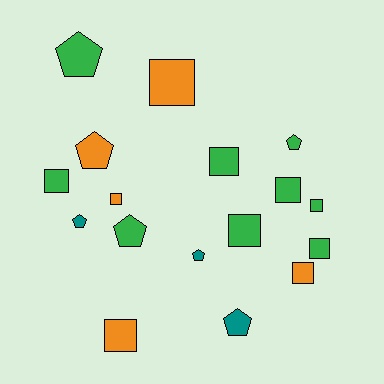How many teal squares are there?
There are no teal squares.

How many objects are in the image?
There are 17 objects.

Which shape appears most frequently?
Square, with 10 objects.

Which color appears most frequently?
Green, with 9 objects.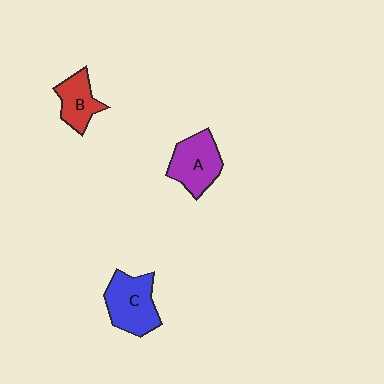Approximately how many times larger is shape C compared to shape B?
Approximately 1.5 times.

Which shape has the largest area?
Shape C (blue).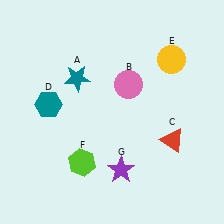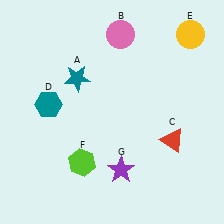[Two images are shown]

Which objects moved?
The objects that moved are: the pink circle (B), the yellow circle (E).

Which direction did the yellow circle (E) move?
The yellow circle (E) moved up.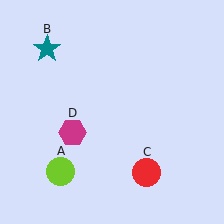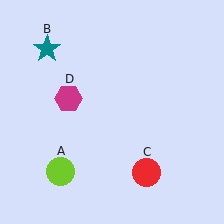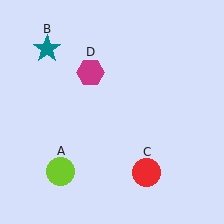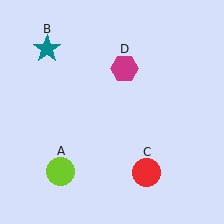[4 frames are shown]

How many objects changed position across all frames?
1 object changed position: magenta hexagon (object D).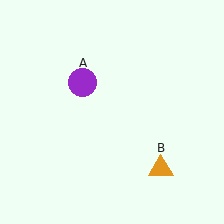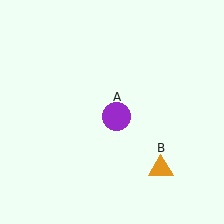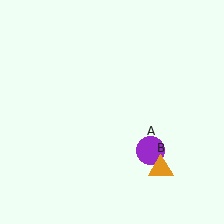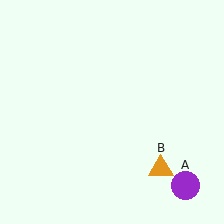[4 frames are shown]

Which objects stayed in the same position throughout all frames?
Orange triangle (object B) remained stationary.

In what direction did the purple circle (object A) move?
The purple circle (object A) moved down and to the right.